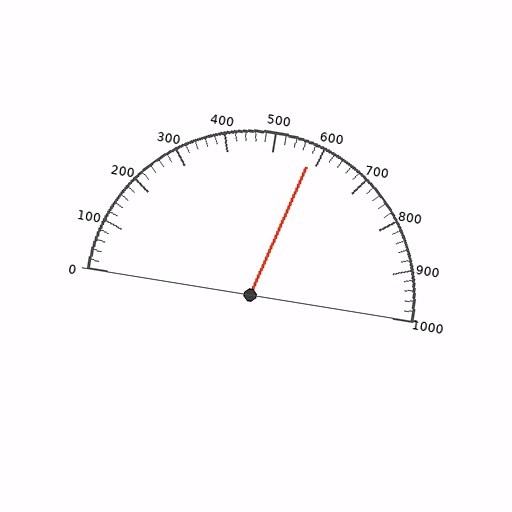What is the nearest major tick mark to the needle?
The nearest major tick mark is 600.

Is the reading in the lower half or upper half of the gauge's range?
The reading is in the upper half of the range (0 to 1000).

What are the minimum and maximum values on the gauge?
The gauge ranges from 0 to 1000.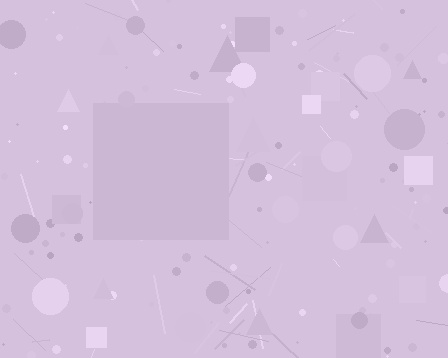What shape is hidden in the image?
A square is hidden in the image.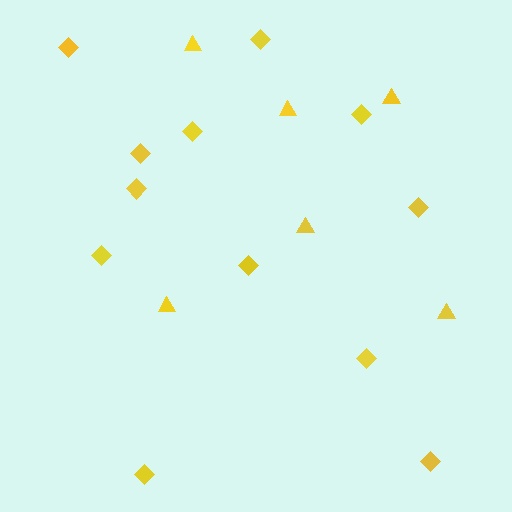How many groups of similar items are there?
There are 2 groups: one group of triangles (6) and one group of diamonds (12).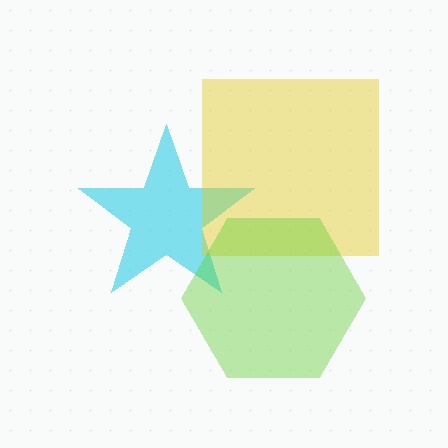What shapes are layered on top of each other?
The layered shapes are: a cyan star, a yellow square, a lime hexagon.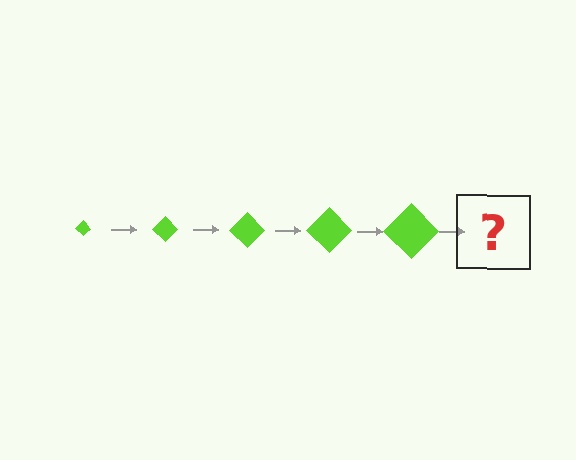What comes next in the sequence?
The next element should be a lime diamond, larger than the previous one.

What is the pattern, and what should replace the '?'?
The pattern is that the diamond gets progressively larger each step. The '?' should be a lime diamond, larger than the previous one.